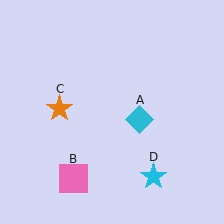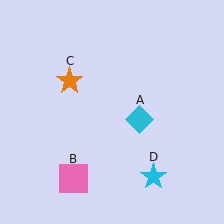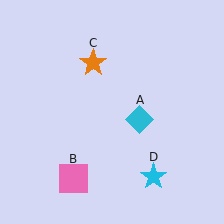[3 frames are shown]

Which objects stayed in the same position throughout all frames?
Cyan diamond (object A) and pink square (object B) and cyan star (object D) remained stationary.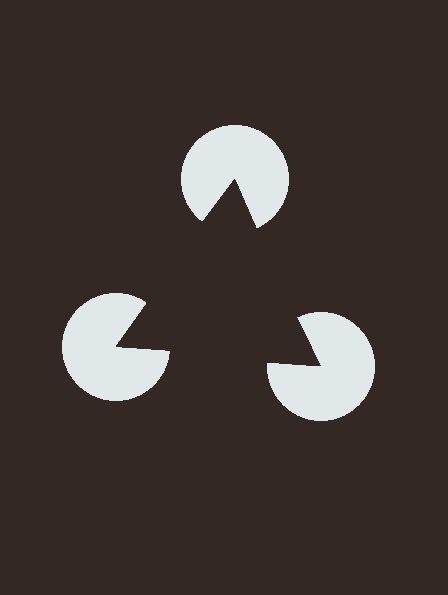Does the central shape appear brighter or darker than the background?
It typically appears slightly darker than the background, even though no actual brightness change is drawn.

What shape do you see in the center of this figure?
An illusory triangle — its edges are inferred from the aligned wedge cuts in the pac-man discs, not physically drawn.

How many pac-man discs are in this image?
There are 3 — one at each vertex of the illusory triangle.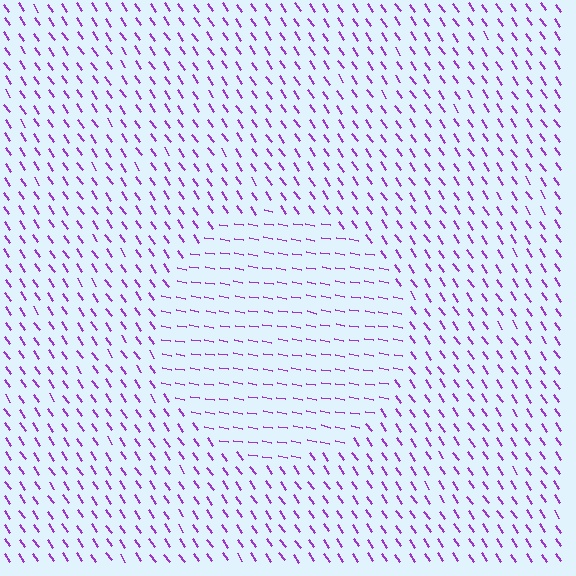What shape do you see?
I see a circle.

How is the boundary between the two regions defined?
The boundary is defined purely by a change in line orientation (approximately 45 degrees difference). All lines are the same color and thickness.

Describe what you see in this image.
The image is filled with small purple line segments. A circle region in the image has lines oriented differently from the surrounding lines, creating a visible texture boundary.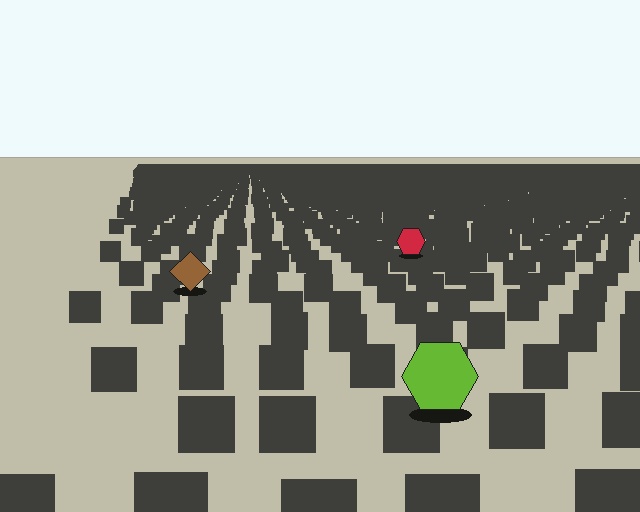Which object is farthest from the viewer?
The red hexagon is farthest from the viewer. It appears smaller and the ground texture around it is denser.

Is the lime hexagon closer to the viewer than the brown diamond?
Yes. The lime hexagon is closer — you can tell from the texture gradient: the ground texture is coarser near it.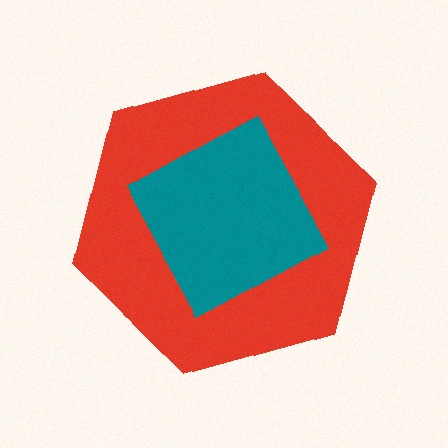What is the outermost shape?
The red hexagon.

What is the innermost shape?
The teal square.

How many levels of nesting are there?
2.